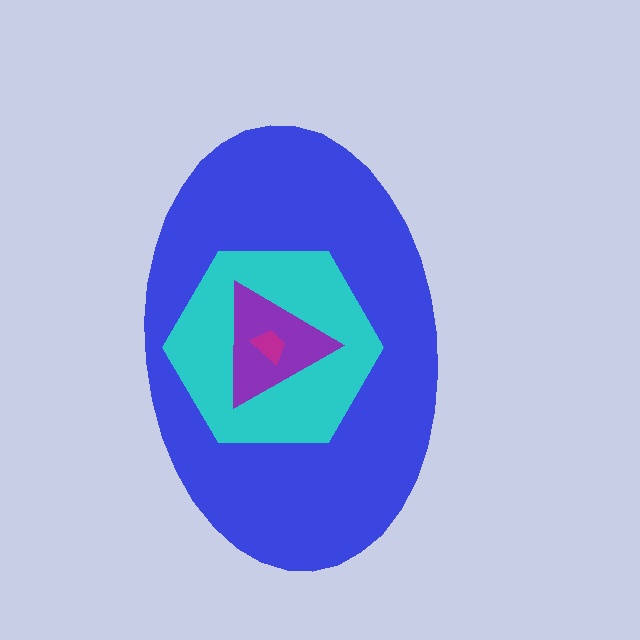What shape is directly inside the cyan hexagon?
The purple triangle.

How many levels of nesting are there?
4.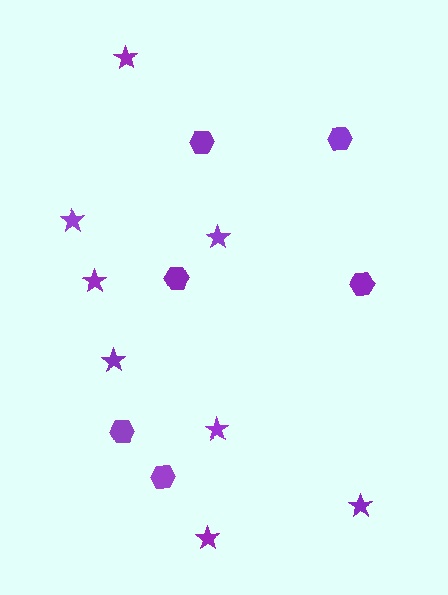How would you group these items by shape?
There are 2 groups: one group of hexagons (6) and one group of stars (8).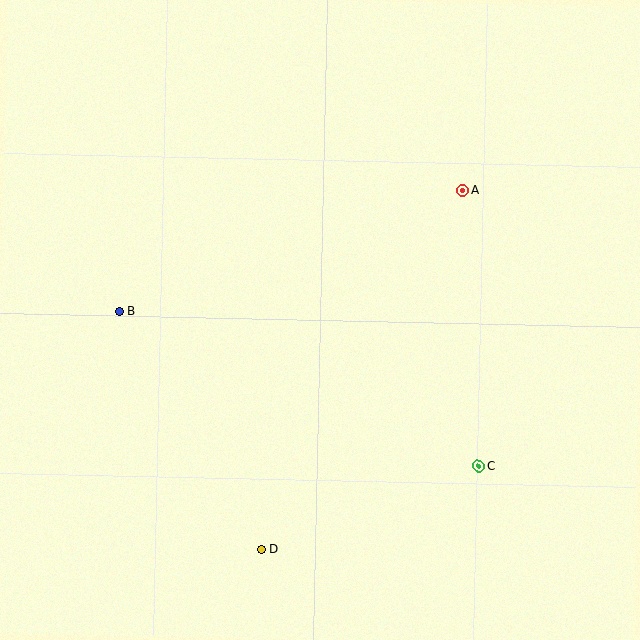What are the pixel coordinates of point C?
Point C is at (479, 466).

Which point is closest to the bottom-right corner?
Point C is closest to the bottom-right corner.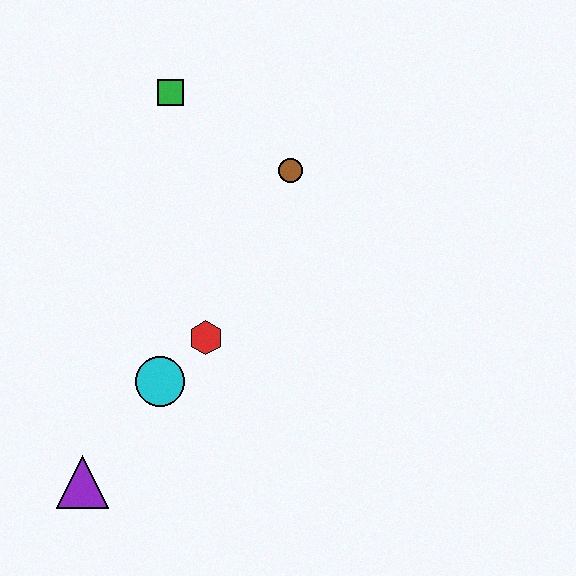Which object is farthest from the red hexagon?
The green square is farthest from the red hexagon.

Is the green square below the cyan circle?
No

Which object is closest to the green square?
The brown circle is closest to the green square.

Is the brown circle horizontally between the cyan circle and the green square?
No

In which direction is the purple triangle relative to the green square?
The purple triangle is below the green square.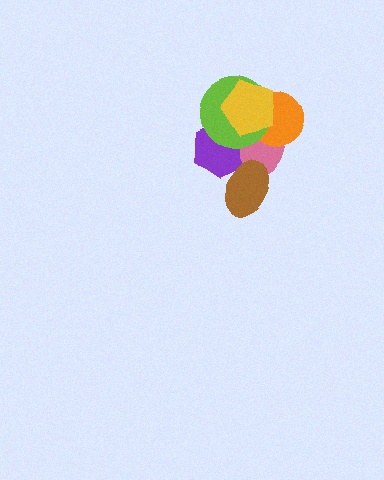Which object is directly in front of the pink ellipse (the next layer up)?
The orange circle is directly in front of the pink ellipse.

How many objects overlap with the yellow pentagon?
4 objects overlap with the yellow pentagon.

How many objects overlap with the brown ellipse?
2 objects overlap with the brown ellipse.